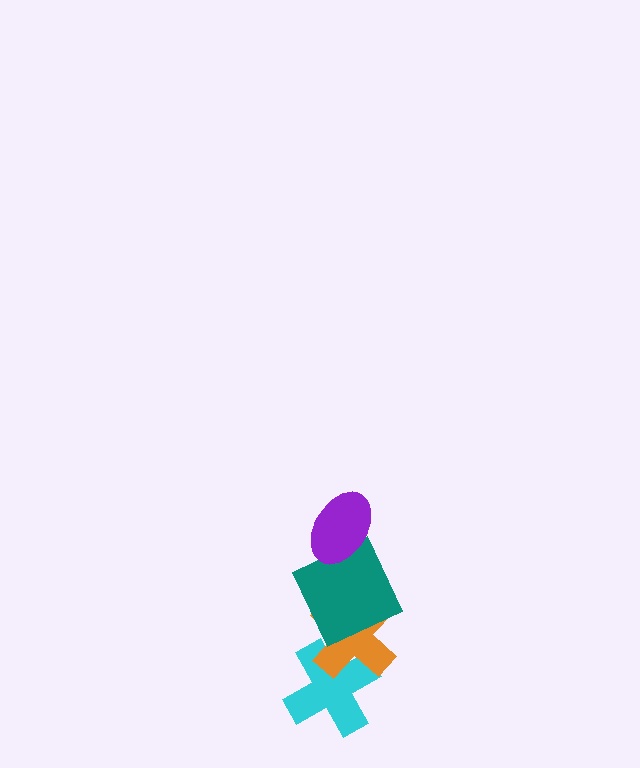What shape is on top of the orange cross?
The teal square is on top of the orange cross.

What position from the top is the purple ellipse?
The purple ellipse is 1st from the top.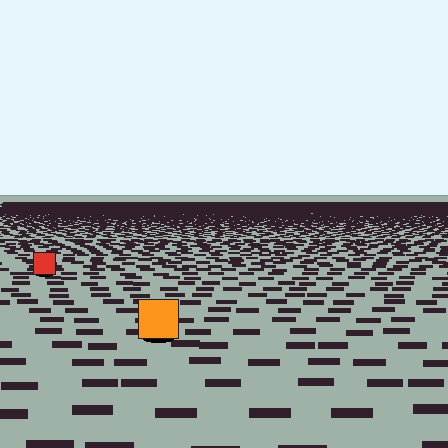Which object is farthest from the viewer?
The red square is farthest from the viewer. It appears smaller and the ground texture around it is denser.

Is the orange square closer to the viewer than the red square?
Yes. The orange square is closer — you can tell from the texture gradient: the ground texture is coarser near it.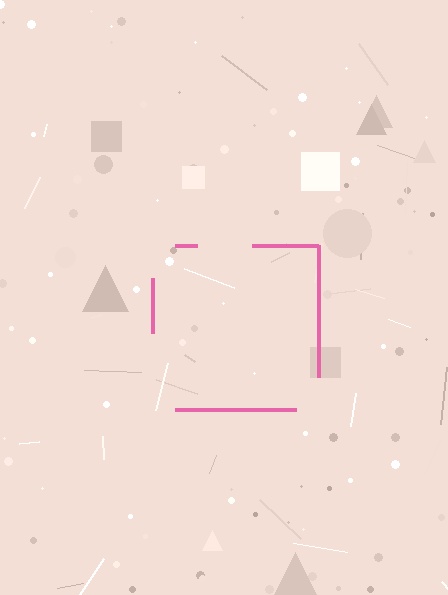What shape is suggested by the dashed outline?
The dashed outline suggests a square.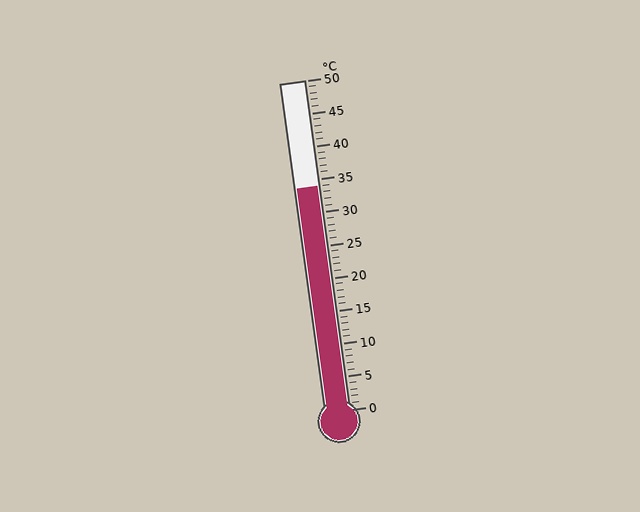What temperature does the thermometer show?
The thermometer shows approximately 34°C.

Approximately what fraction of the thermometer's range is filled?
The thermometer is filled to approximately 70% of its range.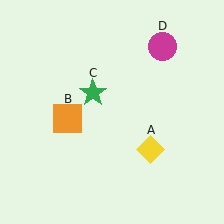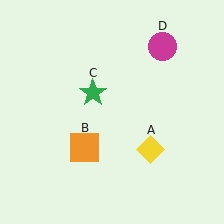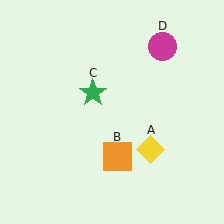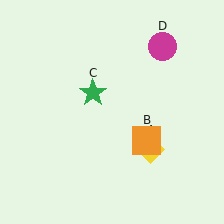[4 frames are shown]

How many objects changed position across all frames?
1 object changed position: orange square (object B).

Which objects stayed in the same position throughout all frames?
Yellow diamond (object A) and green star (object C) and magenta circle (object D) remained stationary.